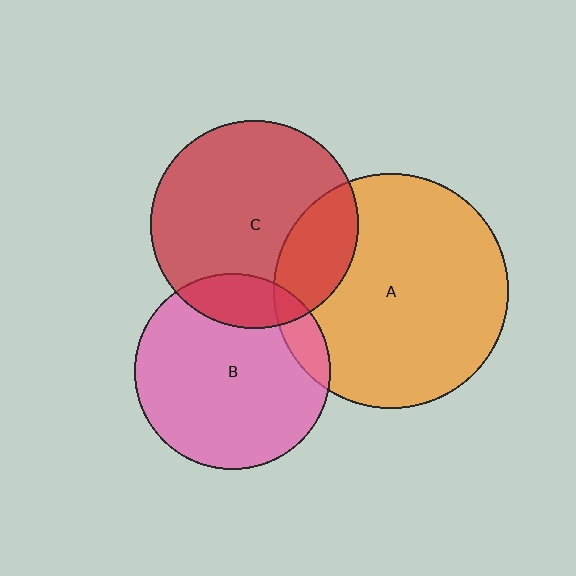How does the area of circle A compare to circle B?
Approximately 1.4 times.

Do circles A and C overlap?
Yes.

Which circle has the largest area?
Circle A (orange).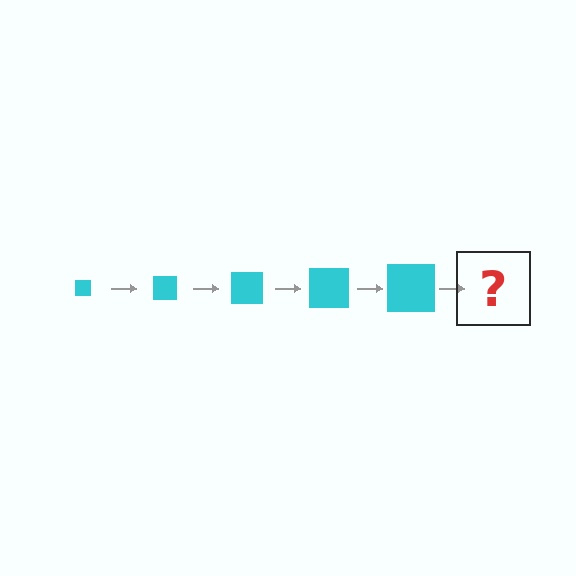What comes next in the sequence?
The next element should be a cyan square, larger than the previous one.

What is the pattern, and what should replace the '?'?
The pattern is that the square gets progressively larger each step. The '?' should be a cyan square, larger than the previous one.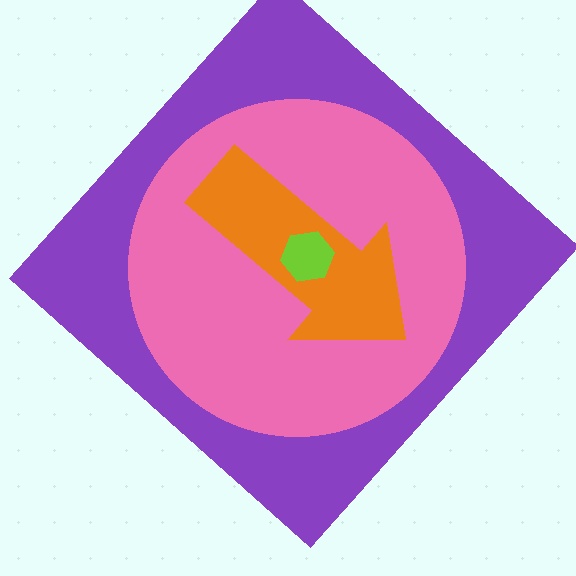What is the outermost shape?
The purple diamond.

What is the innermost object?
The lime hexagon.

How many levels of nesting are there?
4.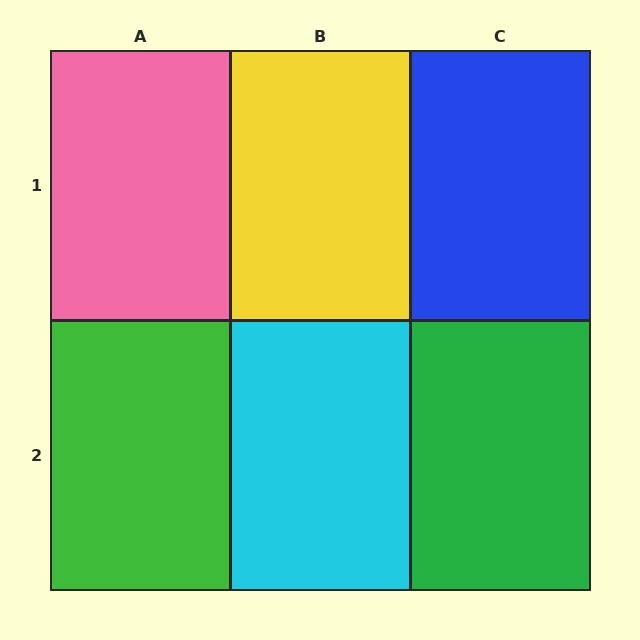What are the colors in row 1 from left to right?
Pink, yellow, blue.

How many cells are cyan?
1 cell is cyan.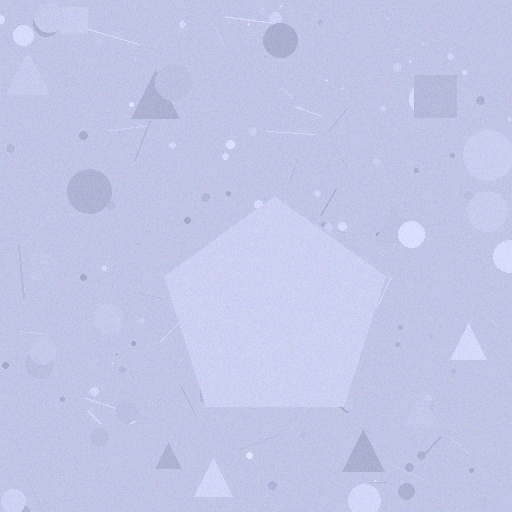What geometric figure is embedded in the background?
A pentagon is embedded in the background.